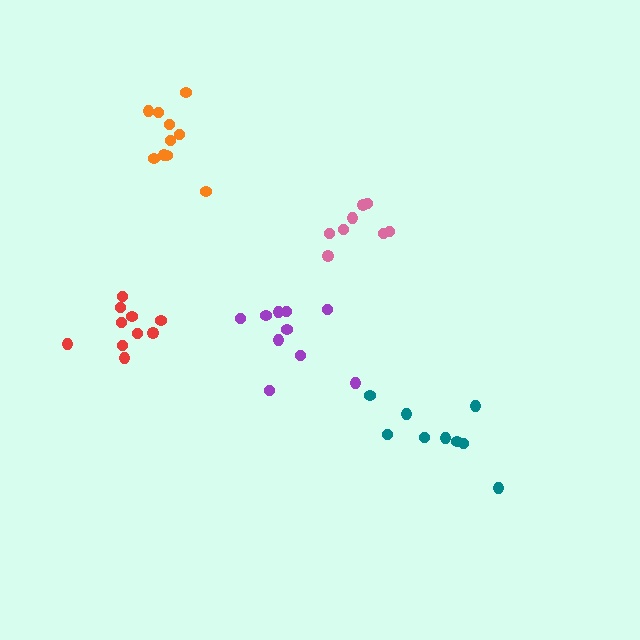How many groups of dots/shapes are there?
There are 5 groups.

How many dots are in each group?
Group 1: 8 dots, Group 2: 10 dots, Group 3: 10 dots, Group 4: 9 dots, Group 5: 10 dots (47 total).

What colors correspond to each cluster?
The clusters are colored: pink, purple, orange, teal, red.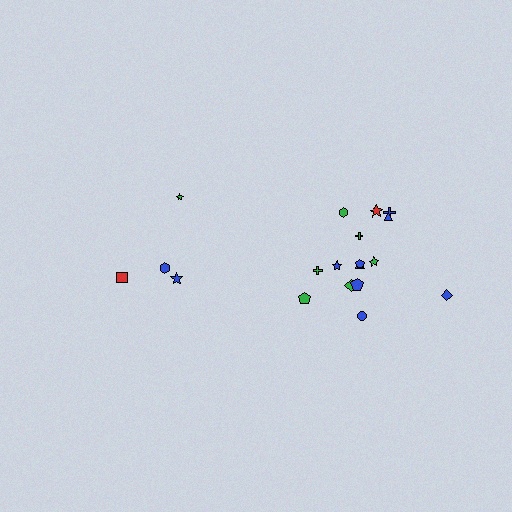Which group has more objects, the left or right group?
The right group.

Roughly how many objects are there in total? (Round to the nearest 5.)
Roughly 20 objects in total.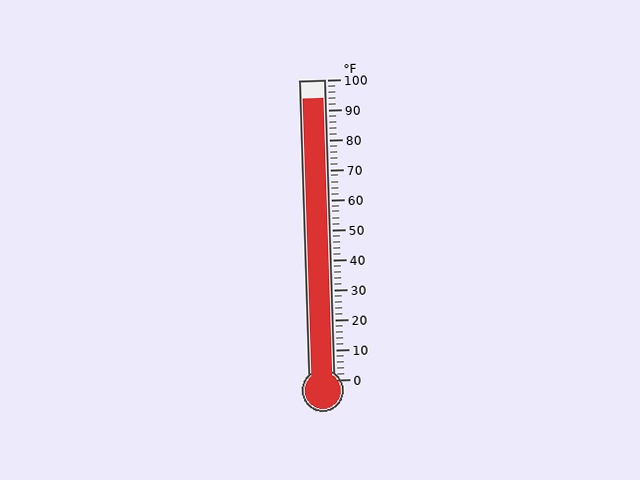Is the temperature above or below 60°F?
The temperature is above 60°F.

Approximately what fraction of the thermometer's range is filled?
The thermometer is filled to approximately 95% of its range.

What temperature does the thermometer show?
The thermometer shows approximately 94°F.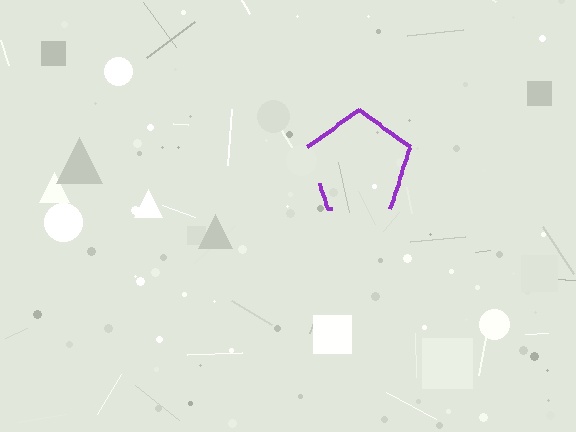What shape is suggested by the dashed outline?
The dashed outline suggests a pentagon.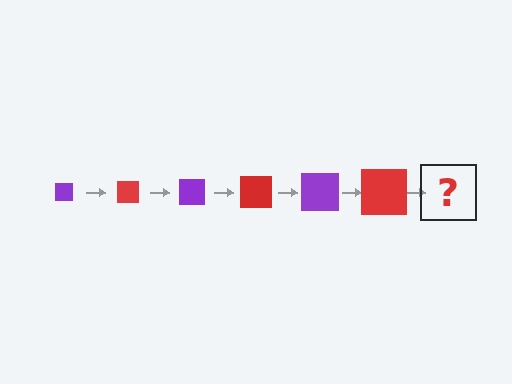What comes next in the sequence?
The next element should be a purple square, larger than the previous one.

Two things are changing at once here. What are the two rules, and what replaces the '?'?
The two rules are that the square grows larger each step and the color cycles through purple and red. The '?' should be a purple square, larger than the previous one.